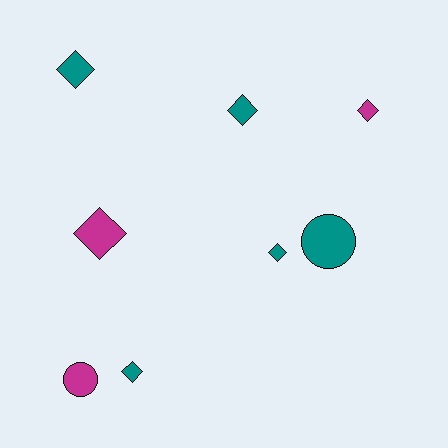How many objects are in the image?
There are 8 objects.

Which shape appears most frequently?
Diamond, with 6 objects.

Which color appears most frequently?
Teal, with 5 objects.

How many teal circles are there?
There is 1 teal circle.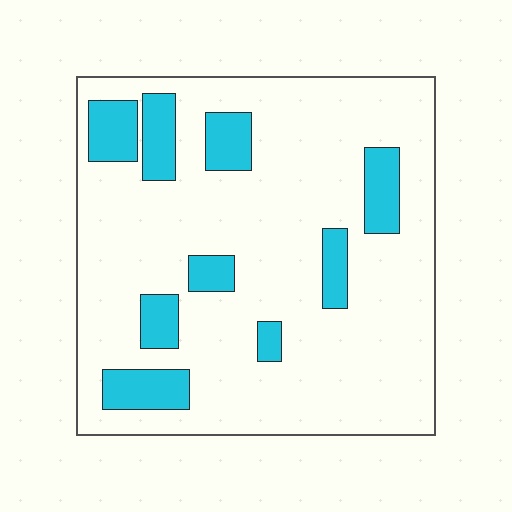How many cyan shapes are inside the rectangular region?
9.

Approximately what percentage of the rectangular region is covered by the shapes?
Approximately 15%.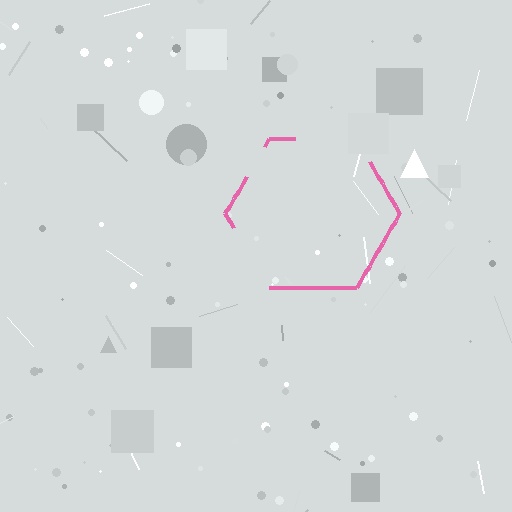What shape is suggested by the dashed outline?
The dashed outline suggests a hexagon.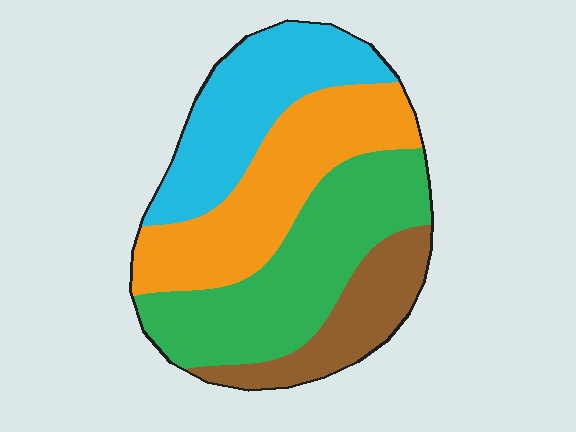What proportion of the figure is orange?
Orange takes up between a quarter and a half of the figure.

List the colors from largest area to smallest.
From largest to smallest: green, orange, cyan, brown.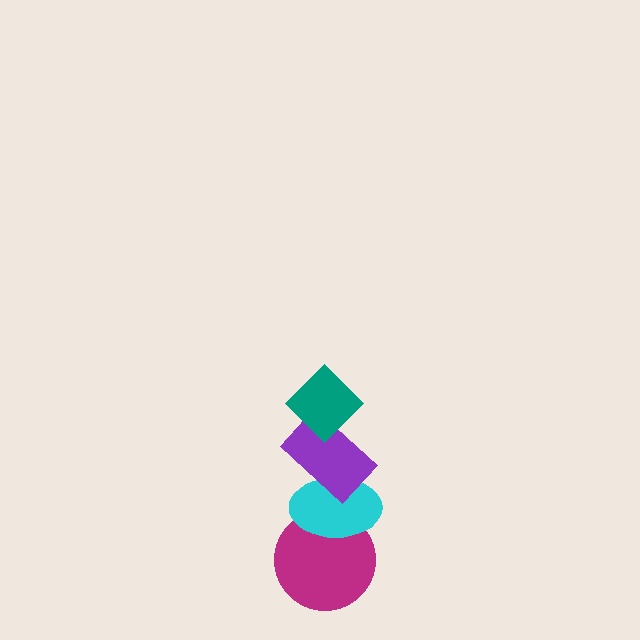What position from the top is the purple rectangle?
The purple rectangle is 2nd from the top.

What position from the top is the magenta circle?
The magenta circle is 4th from the top.